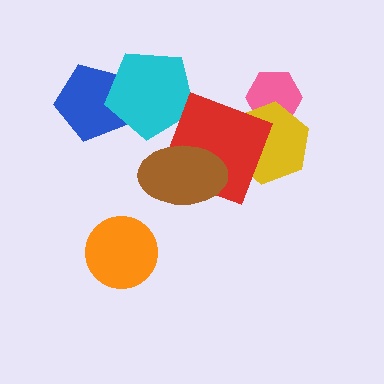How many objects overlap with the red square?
2 objects overlap with the red square.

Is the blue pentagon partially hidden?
Yes, it is partially covered by another shape.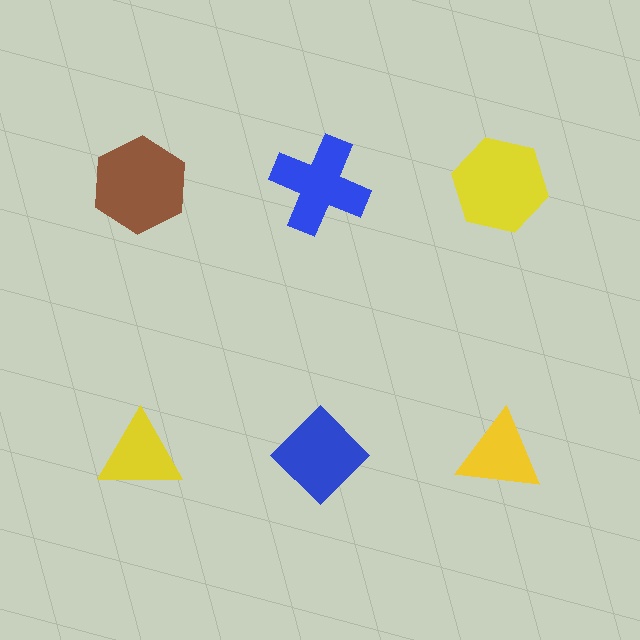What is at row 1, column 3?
A yellow hexagon.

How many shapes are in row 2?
3 shapes.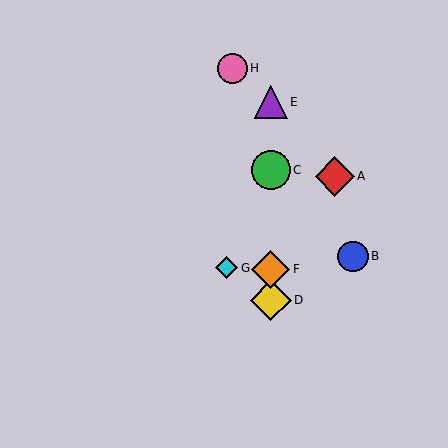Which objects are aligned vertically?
Objects C, D, E, F are aligned vertically.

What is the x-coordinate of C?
Object C is at x≈271.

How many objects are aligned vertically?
4 objects (C, D, E, F) are aligned vertically.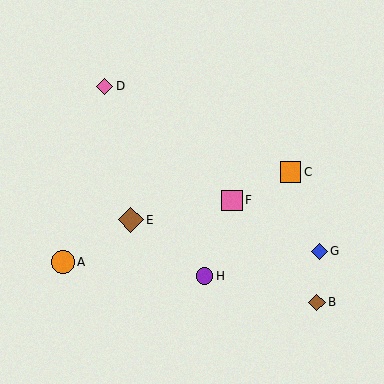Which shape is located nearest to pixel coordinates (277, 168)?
The orange square (labeled C) at (290, 172) is nearest to that location.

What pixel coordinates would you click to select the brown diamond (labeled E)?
Click at (131, 220) to select the brown diamond E.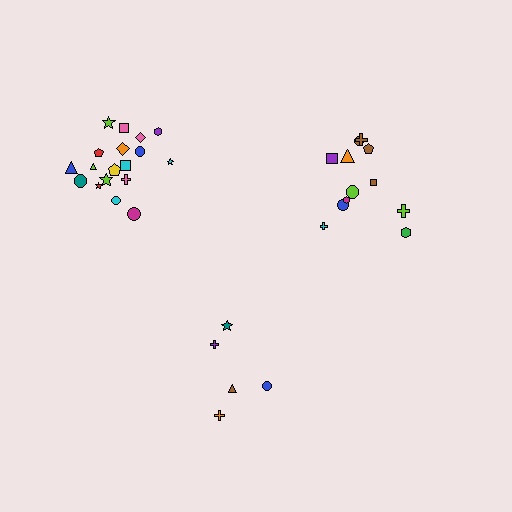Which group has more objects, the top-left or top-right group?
The top-left group.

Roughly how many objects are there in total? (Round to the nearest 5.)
Roughly 35 objects in total.